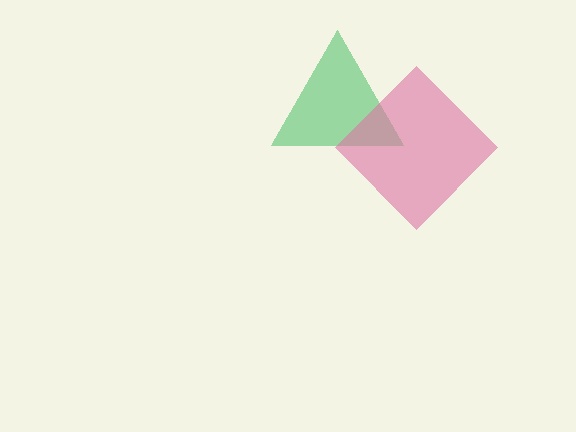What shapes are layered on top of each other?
The layered shapes are: a green triangle, a pink diamond.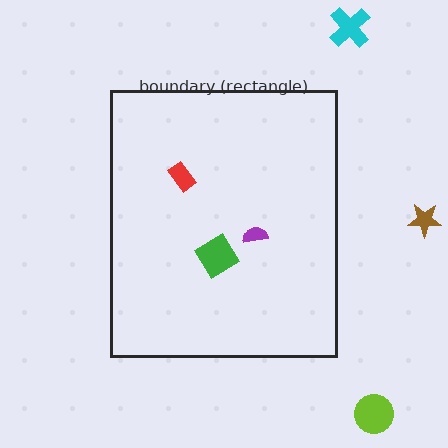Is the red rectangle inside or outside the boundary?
Inside.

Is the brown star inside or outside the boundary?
Outside.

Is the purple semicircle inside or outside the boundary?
Inside.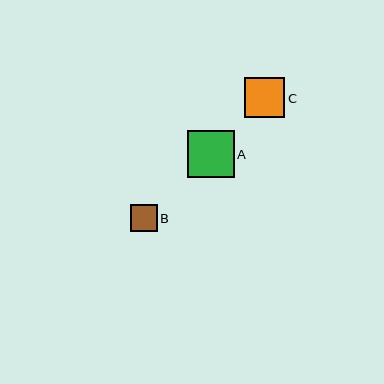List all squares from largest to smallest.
From largest to smallest: A, C, B.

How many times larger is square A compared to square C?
Square A is approximately 1.2 times the size of square C.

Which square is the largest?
Square A is the largest with a size of approximately 47 pixels.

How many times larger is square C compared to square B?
Square C is approximately 1.5 times the size of square B.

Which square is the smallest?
Square B is the smallest with a size of approximately 27 pixels.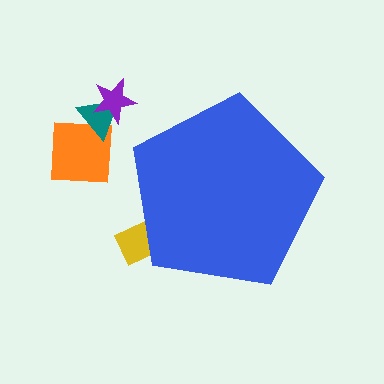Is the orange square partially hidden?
No, the orange square is fully visible.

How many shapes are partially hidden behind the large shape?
1 shape is partially hidden.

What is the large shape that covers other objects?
A blue pentagon.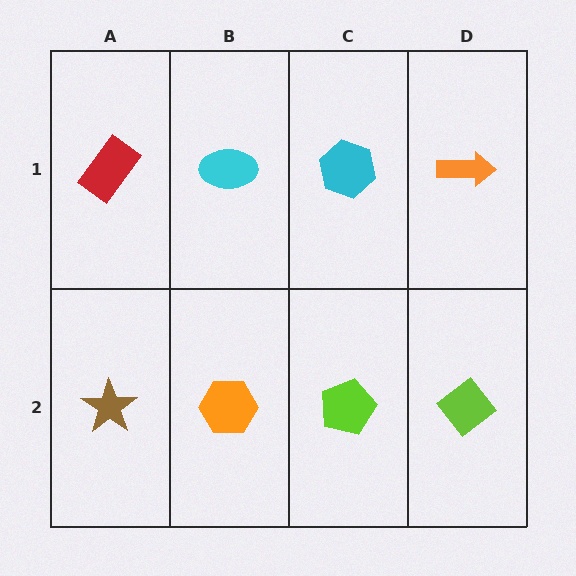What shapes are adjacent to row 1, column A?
A brown star (row 2, column A), a cyan ellipse (row 1, column B).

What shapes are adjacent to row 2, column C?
A cyan hexagon (row 1, column C), an orange hexagon (row 2, column B), a lime diamond (row 2, column D).